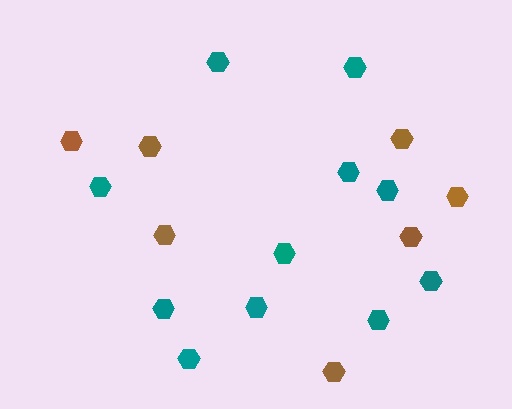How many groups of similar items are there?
There are 2 groups: one group of teal hexagons (11) and one group of brown hexagons (7).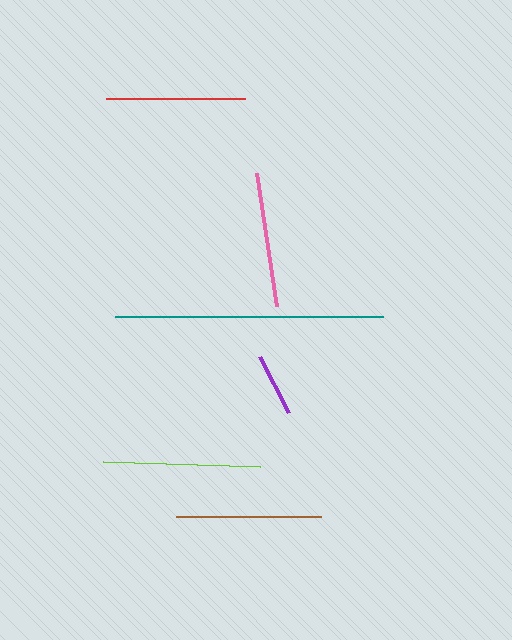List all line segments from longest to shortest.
From longest to shortest: teal, lime, brown, red, pink, purple.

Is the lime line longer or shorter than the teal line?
The teal line is longer than the lime line.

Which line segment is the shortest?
The purple line is the shortest at approximately 63 pixels.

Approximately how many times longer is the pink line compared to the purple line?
The pink line is approximately 2.1 times the length of the purple line.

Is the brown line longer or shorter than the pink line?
The brown line is longer than the pink line.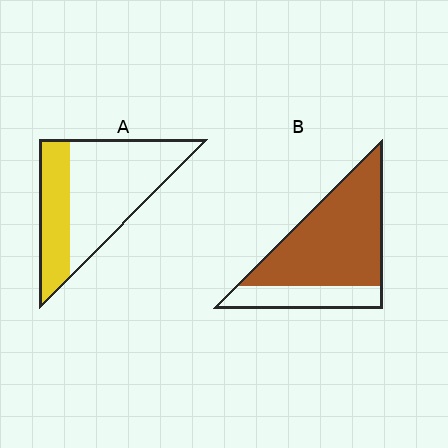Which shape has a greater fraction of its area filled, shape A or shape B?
Shape B.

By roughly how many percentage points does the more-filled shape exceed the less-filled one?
By roughly 40 percentage points (B over A).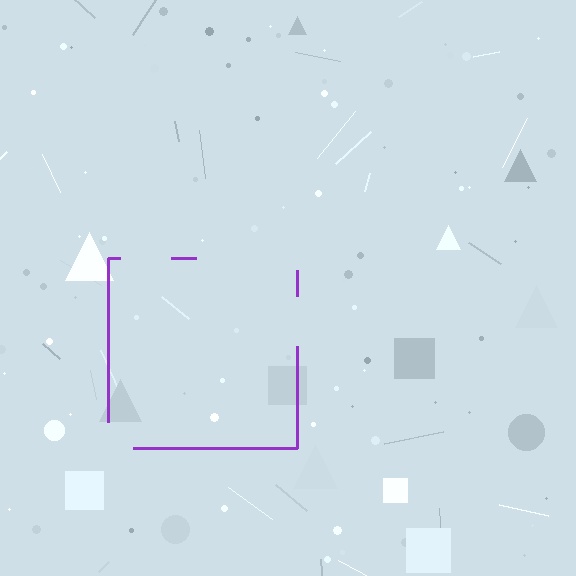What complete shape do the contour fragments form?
The contour fragments form a square.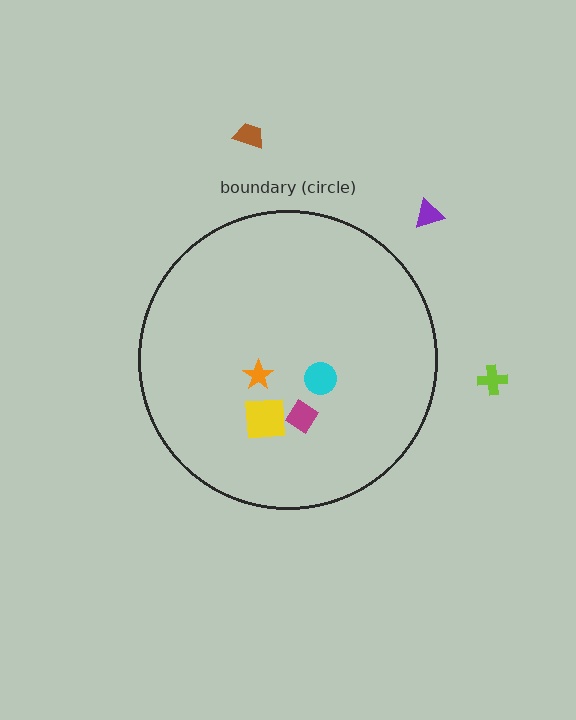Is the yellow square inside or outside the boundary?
Inside.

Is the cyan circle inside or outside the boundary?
Inside.